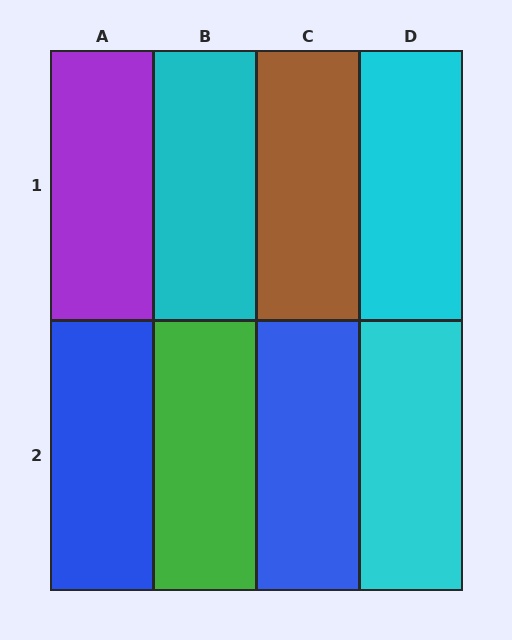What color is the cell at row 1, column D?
Cyan.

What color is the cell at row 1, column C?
Brown.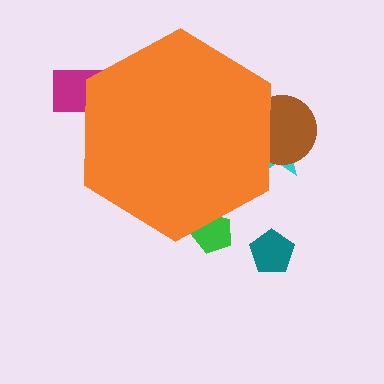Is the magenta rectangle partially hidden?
Yes, the magenta rectangle is partially hidden behind the orange hexagon.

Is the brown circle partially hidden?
Yes, the brown circle is partially hidden behind the orange hexagon.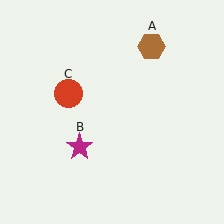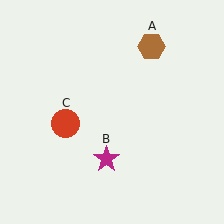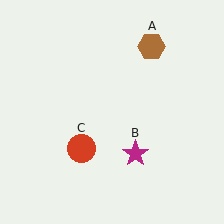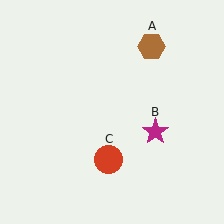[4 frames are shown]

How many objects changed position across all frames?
2 objects changed position: magenta star (object B), red circle (object C).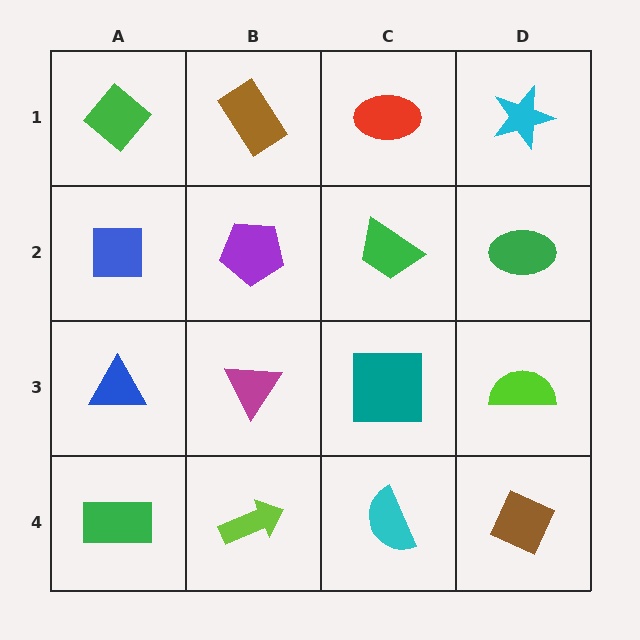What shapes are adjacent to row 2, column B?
A brown rectangle (row 1, column B), a magenta triangle (row 3, column B), a blue square (row 2, column A), a green trapezoid (row 2, column C).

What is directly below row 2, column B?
A magenta triangle.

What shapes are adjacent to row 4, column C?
A teal square (row 3, column C), a lime arrow (row 4, column B), a brown diamond (row 4, column D).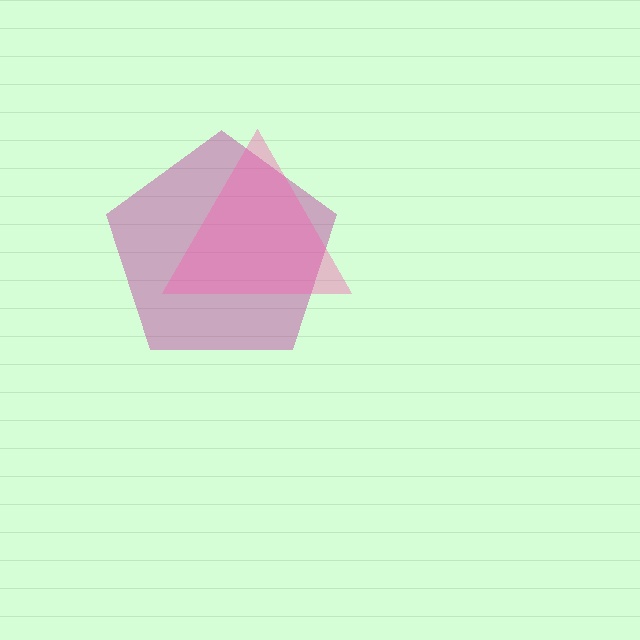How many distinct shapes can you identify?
There are 2 distinct shapes: a magenta pentagon, a pink triangle.